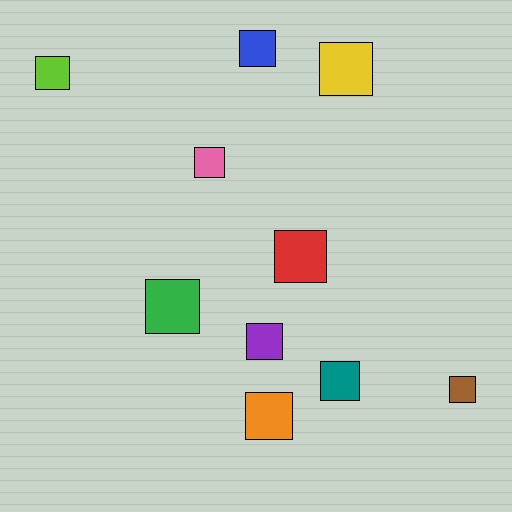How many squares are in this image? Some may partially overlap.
There are 10 squares.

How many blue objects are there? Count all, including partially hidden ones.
There is 1 blue object.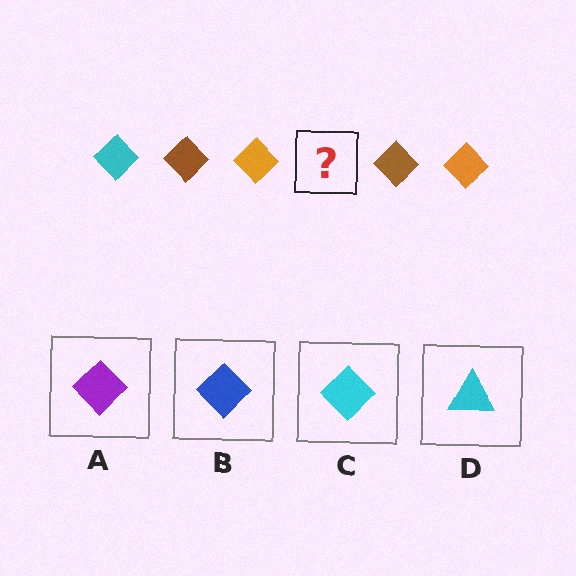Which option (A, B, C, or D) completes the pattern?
C.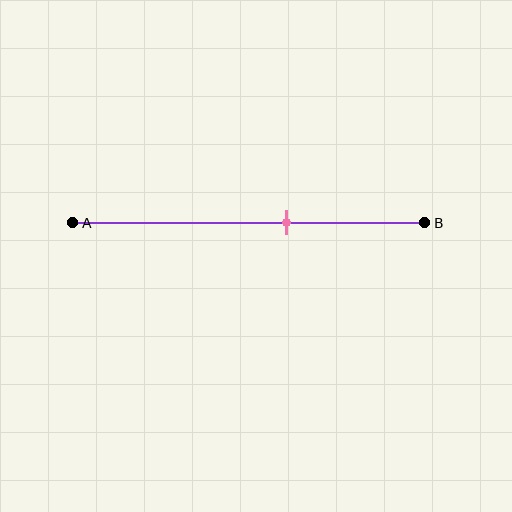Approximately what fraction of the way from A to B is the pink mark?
The pink mark is approximately 60% of the way from A to B.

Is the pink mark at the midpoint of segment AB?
No, the mark is at about 60% from A, not at the 50% midpoint.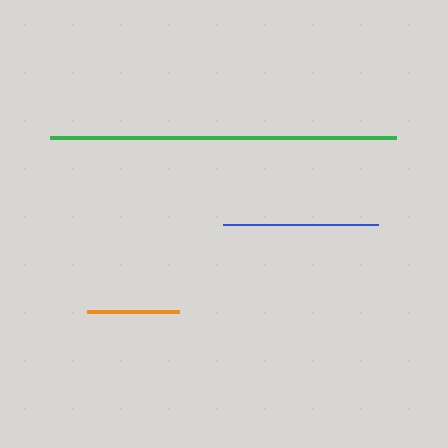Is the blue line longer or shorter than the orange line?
The blue line is longer than the orange line.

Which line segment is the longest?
The green line is the longest at approximately 346 pixels.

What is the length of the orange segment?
The orange segment is approximately 92 pixels long.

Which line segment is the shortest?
The orange line is the shortest at approximately 92 pixels.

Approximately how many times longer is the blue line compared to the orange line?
The blue line is approximately 1.7 times the length of the orange line.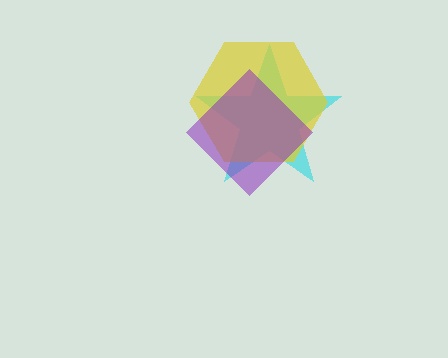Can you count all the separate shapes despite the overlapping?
Yes, there are 3 separate shapes.